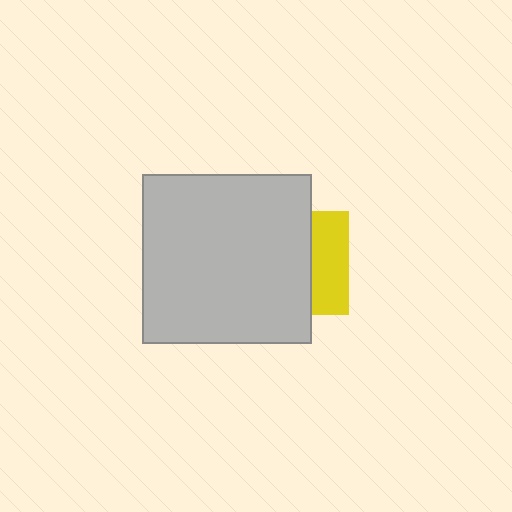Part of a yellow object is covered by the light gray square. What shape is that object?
It is a square.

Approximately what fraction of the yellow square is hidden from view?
Roughly 64% of the yellow square is hidden behind the light gray square.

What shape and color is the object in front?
The object in front is a light gray square.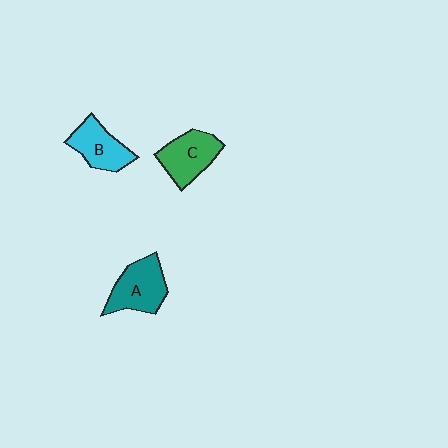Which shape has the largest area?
Shape A (teal).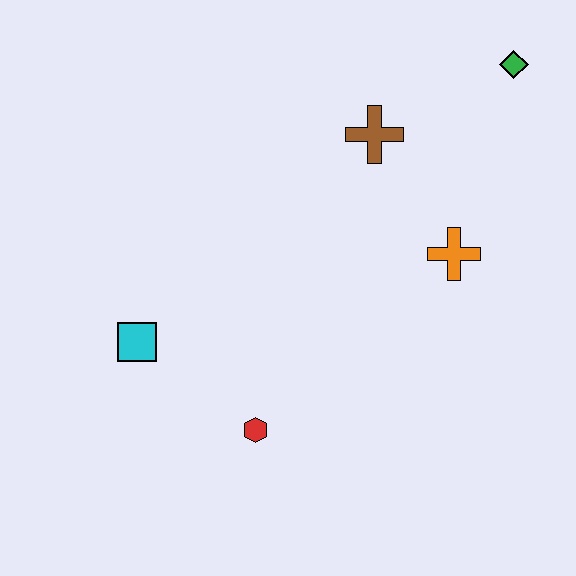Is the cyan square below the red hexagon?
No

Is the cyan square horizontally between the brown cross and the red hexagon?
No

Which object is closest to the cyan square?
The red hexagon is closest to the cyan square.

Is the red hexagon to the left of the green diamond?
Yes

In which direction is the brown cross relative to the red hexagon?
The brown cross is above the red hexagon.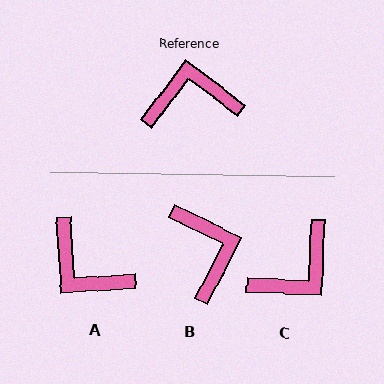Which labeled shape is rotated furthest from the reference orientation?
C, about 146 degrees away.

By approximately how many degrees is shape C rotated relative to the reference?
Approximately 146 degrees clockwise.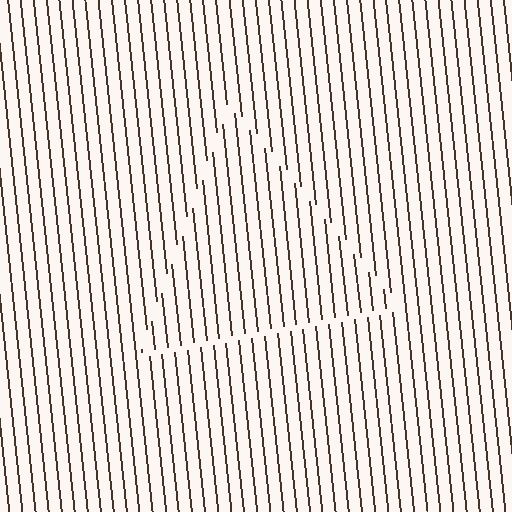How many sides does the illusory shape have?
3 sides — the line-ends trace a triangle.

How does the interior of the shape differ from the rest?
The interior of the shape contains the same grating, shifted by half a period — the contour is defined by the phase discontinuity where line-ends from the inner and outer gratings abut.